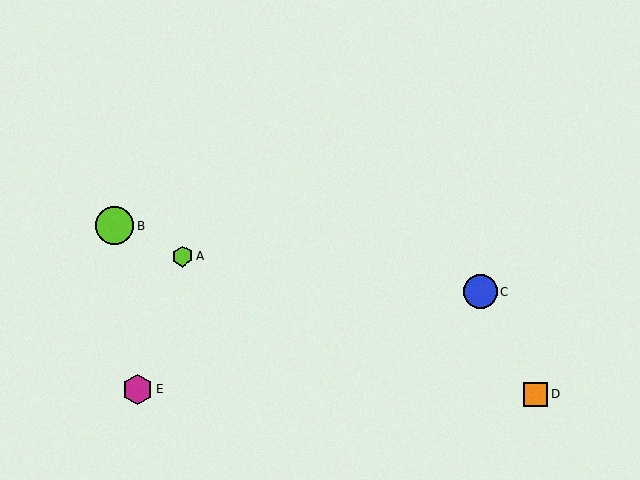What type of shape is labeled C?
Shape C is a blue circle.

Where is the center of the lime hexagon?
The center of the lime hexagon is at (182, 256).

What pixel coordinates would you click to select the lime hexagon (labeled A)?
Click at (182, 256) to select the lime hexagon A.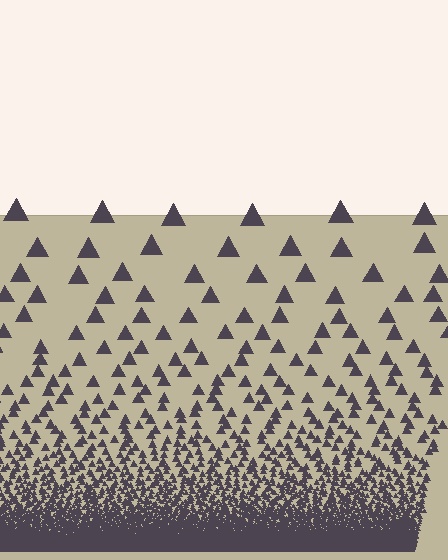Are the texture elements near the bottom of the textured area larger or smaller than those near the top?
Smaller. The gradient is inverted — elements near the bottom are smaller and denser.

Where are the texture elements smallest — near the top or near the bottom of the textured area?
Near the bottom.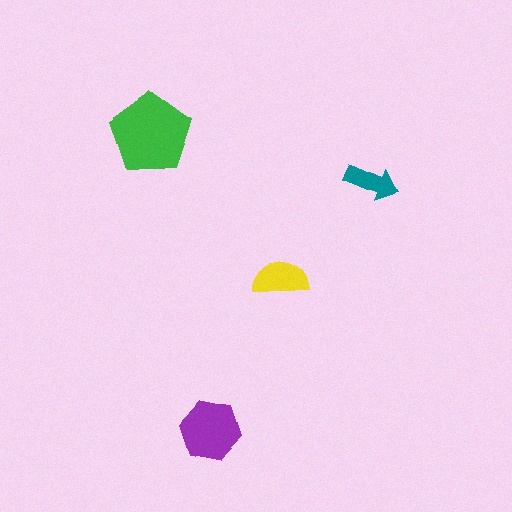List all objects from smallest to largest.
The teal arrow, the yellow semicircle, the purple hexagon, the green pentagon.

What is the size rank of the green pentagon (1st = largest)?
1st.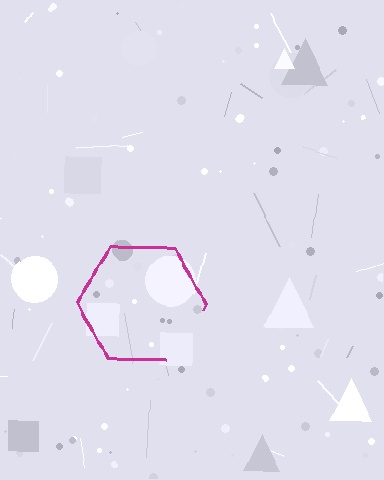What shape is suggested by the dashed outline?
The dashed outline suggests a hexagon.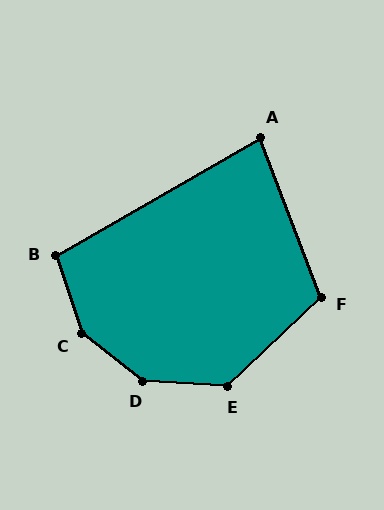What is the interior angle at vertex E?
Approximately 134 degrees (obtuse).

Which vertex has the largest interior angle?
C, at approximately 146 degrees.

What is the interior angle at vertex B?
Approximately 102 degrees (obtuse).